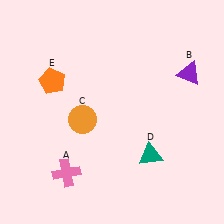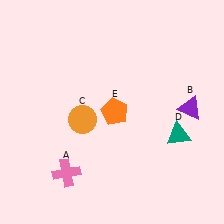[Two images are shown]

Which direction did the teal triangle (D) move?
The teal triangle (D) moved right.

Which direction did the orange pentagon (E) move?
The orange pentagon (E) moved right.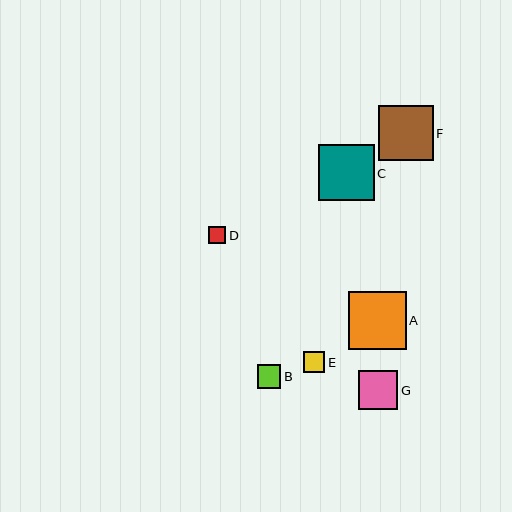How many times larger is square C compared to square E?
Square C is approximately 2.6 times the size of square E.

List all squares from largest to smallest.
From largest to smallest: A, C, F, G, B, E, D.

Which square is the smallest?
Square D is the smallest with a size of approximately 18 pixels.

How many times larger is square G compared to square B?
Square G is approximately 1.6 times the size of square B.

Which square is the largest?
Square A is the largest with a size of approximately 58 pixels.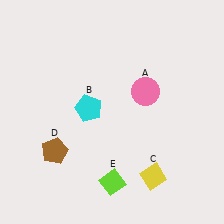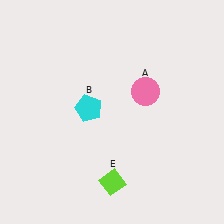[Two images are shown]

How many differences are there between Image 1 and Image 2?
There are 2 differences between the two images.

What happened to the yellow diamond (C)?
The yellow diamond (C) was removed in Image 2. It was in the bottom-right area of Image 1.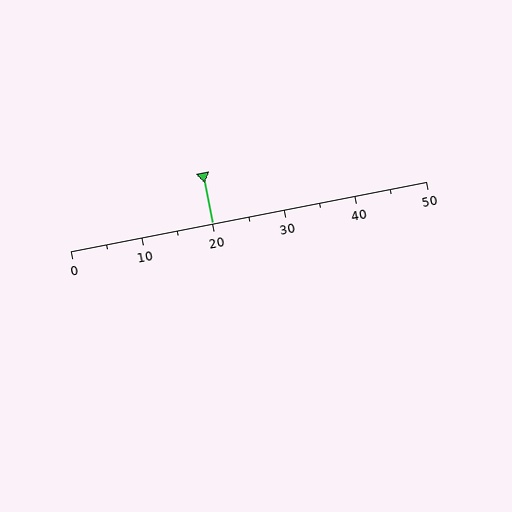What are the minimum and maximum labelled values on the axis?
The axis runs from 0 to 50.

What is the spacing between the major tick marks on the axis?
The major ticks are spaced 10 apart.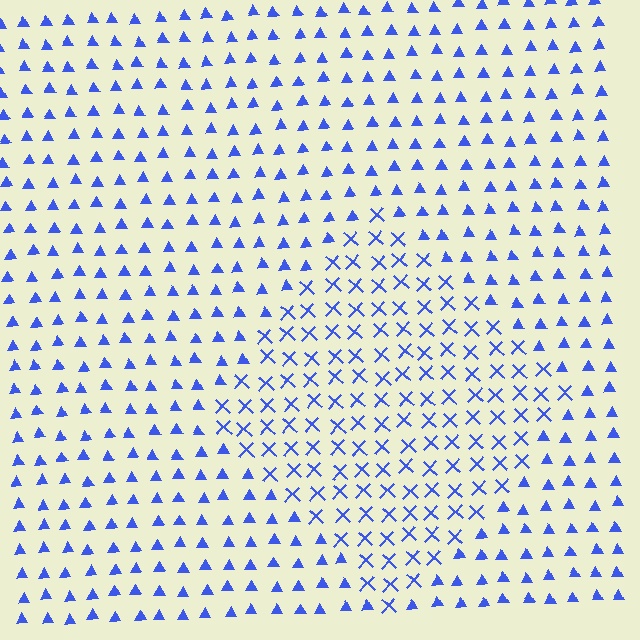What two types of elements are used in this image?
The image uses X marks inside the diamond region and triangles outside it.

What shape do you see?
I see a diamond.